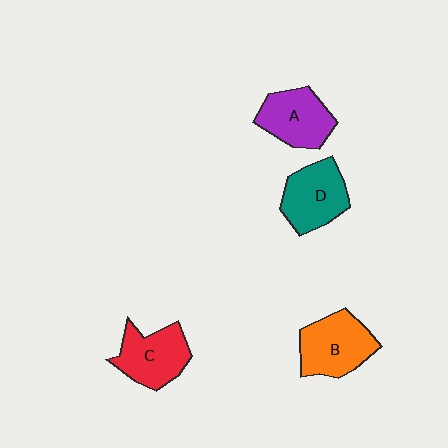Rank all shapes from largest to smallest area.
From largest to smallest: B (orange), D (teal), C (red), A (purple).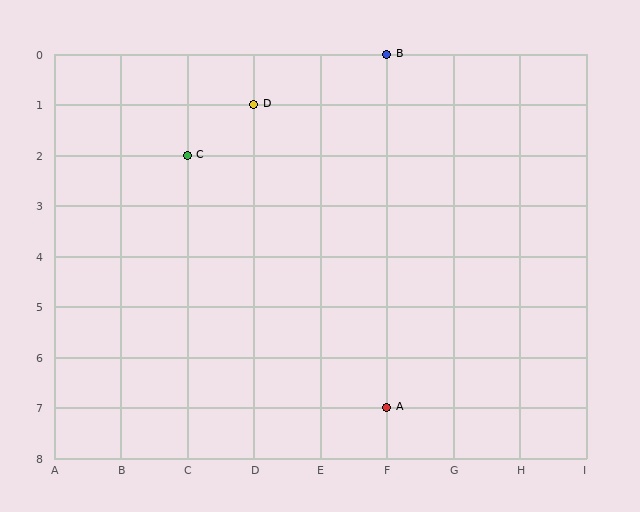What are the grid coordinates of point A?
Point A is at grid coordinates (F, 7).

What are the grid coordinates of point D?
Point D is at grid coordinates (D, 1).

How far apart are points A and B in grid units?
Points A and B are 7 rows apart.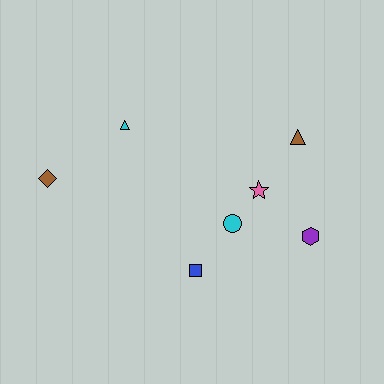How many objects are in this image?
There are 7 objects.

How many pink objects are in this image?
There is 1 pink object.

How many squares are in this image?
There is 1 square.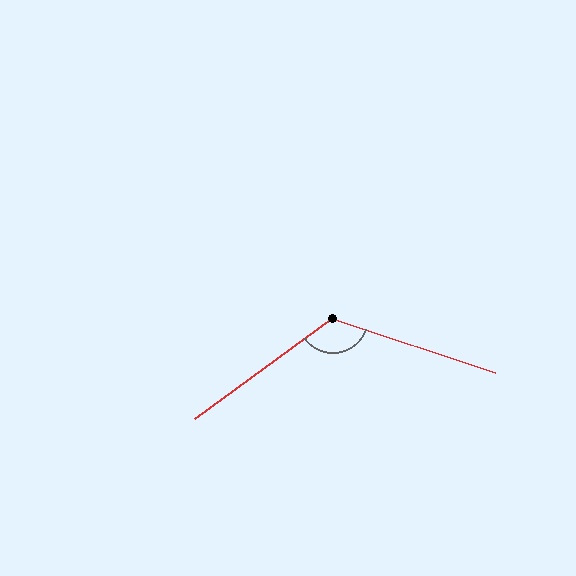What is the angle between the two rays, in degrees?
Approximately 125 degrees.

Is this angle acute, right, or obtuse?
It is obtuse.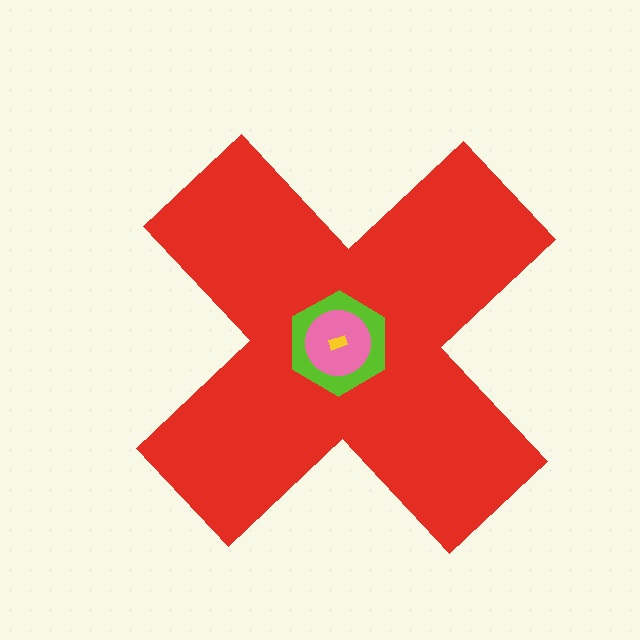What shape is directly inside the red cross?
The lime hexagon.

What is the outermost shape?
The red cross.